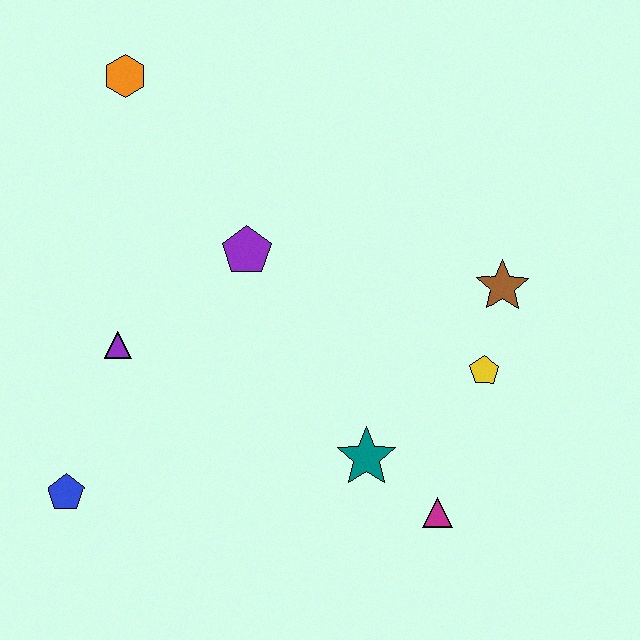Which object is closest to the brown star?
The yellow pentagon is closest to the brown star.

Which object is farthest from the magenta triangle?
The orange hexagon is farthest from the magenta triangle.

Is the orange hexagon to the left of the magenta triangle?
Yes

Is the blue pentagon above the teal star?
No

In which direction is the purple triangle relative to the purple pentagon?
The purple triangle is to the left of the purple pentagon.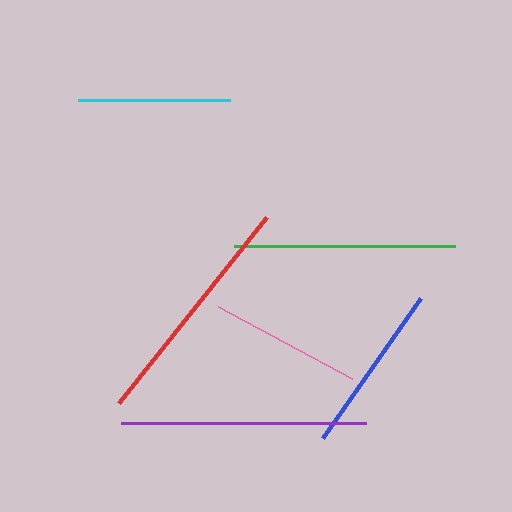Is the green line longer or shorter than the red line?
The red line is longer than the green line.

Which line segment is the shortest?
The cyan line is the shortest at approximately 152 pixels.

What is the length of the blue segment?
The blue segment is approximately 171 pixels long.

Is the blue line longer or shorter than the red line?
The red line is longer than the blue line.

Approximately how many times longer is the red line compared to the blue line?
The red line is approximately 1.4 times the length of the blue line.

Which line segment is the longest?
The purple line is the longest at approximately 245 pixels.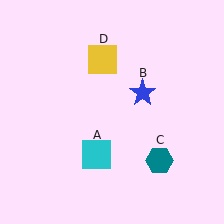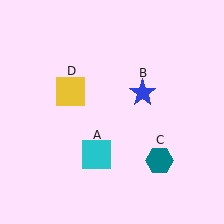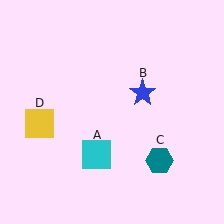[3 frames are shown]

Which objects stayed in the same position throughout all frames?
Cyan square (object A) and blue star (object B) and teal hexagon (object C) remained stationary.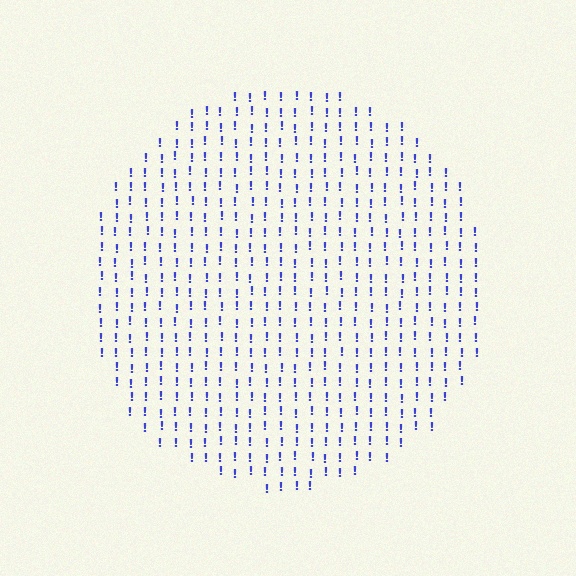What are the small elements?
The small elements are exclamation marks.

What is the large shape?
The large shape is a circle.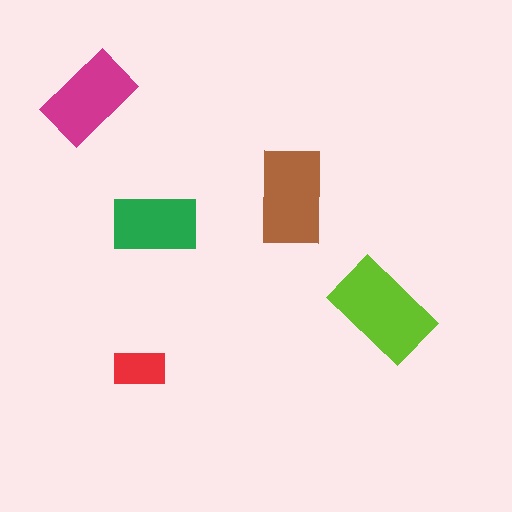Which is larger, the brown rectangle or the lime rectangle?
The lime one.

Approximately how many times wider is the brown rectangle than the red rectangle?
About 2 times wider.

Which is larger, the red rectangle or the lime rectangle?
The lime one.